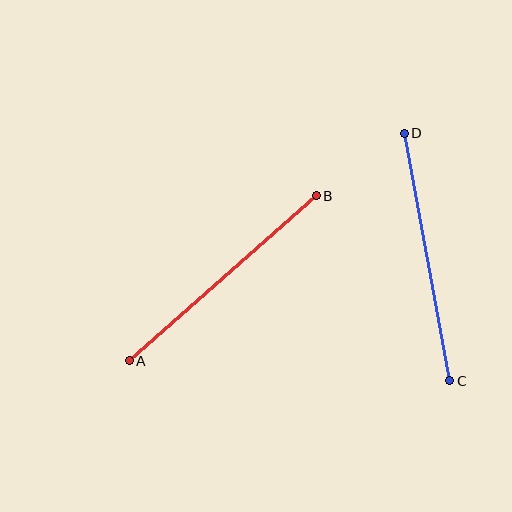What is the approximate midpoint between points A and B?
The midpoint is at approximately (223, 278) pixels.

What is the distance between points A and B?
The distance is approximately 250 pixels.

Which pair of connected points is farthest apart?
Points C and D are farthest apart.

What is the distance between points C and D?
The distance is approximately 252 pixels.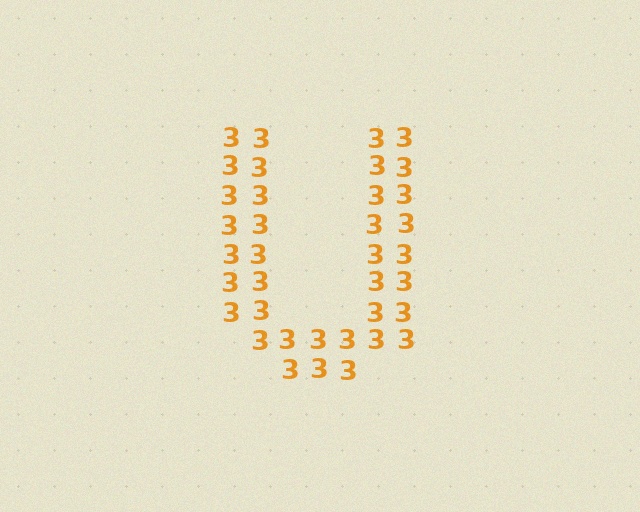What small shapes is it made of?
It is made of small digit 3's.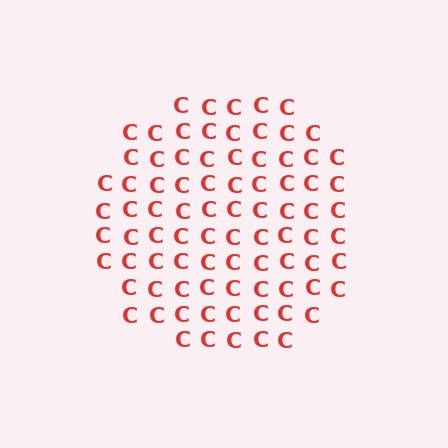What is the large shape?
The large shape is a circle.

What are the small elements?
The small elements are letter C's.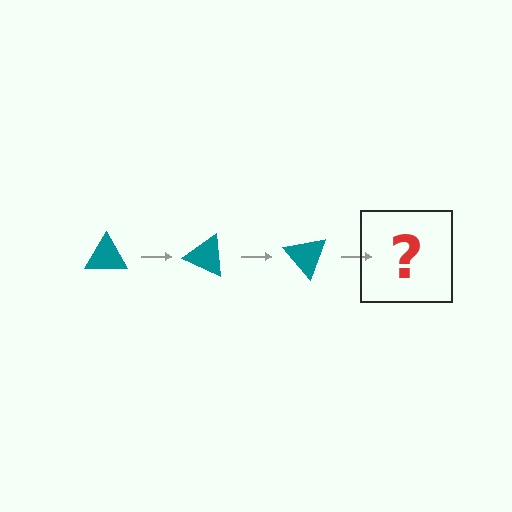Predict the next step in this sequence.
The next step is a teal triangle rotated 75 degrees.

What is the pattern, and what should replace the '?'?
The pattern is that the triangle rotates 25 degrees each step. The '?' should be a teal triangle rotated 75 degrees.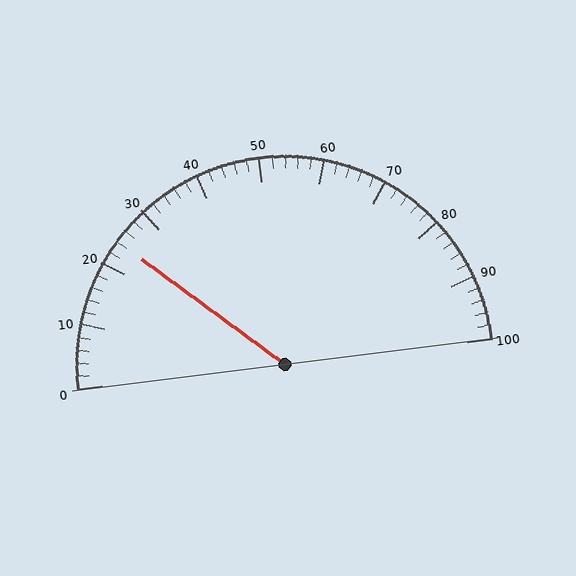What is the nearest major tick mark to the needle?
The nearest major tick mark is 20.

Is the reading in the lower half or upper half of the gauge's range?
The reading is in the lower half of the range (0 to 100).